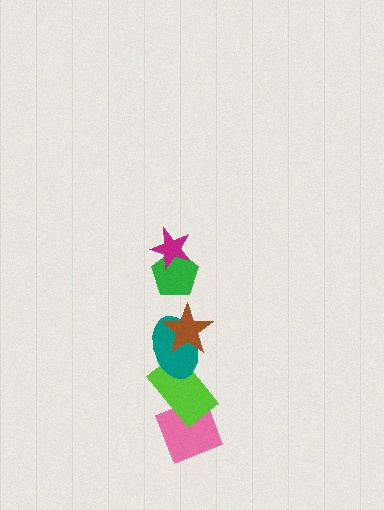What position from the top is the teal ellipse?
The teal ellipse is 4th from the top.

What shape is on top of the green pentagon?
The magenta star is on top of the green pentagon.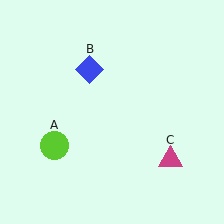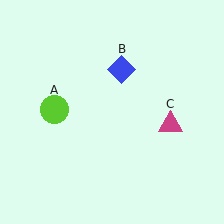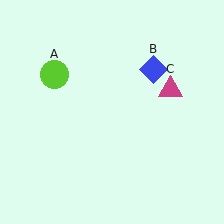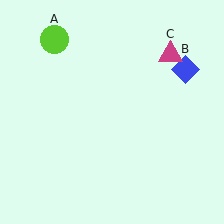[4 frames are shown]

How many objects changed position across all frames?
3 objects changed position: lime circle (object A), blue diamond (object B), magenta triangle (object C).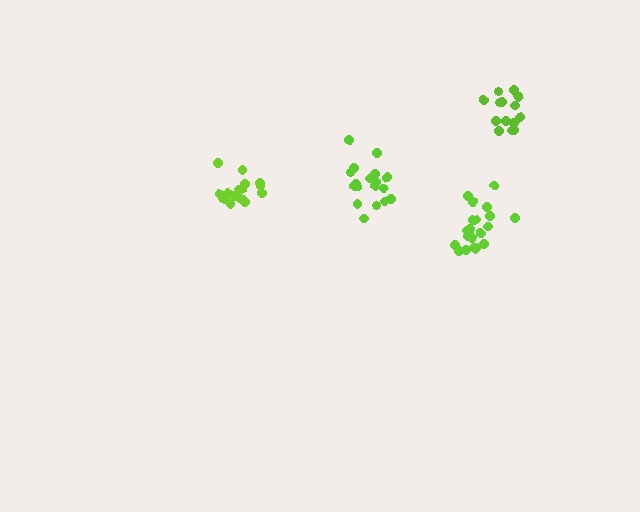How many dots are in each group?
Group 1: 20 dots, Group 2: 18 dots, Group 3: 14 dots, Group 4: 18 dots (70 total).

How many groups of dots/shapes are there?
There are 4 groups.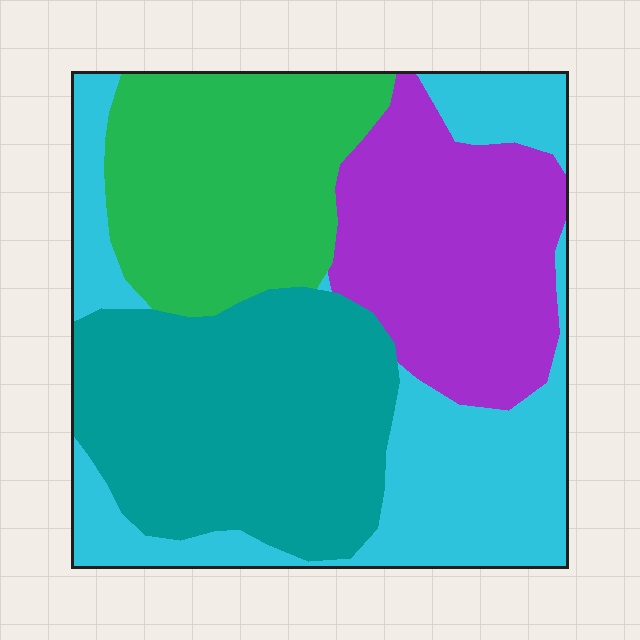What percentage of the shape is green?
Green covers 22% of the shape.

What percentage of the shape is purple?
Purple takes up about one fifth (1/5) of the shape.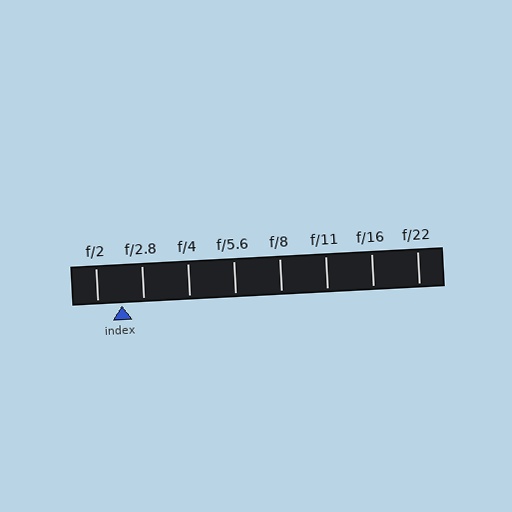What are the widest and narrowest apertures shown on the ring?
The widest aperture shown is f/2 and the narrowest is f/22.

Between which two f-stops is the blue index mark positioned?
The index mark is between f/2 and f/2.8.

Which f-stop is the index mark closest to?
The index mark is closest to f/2.8.